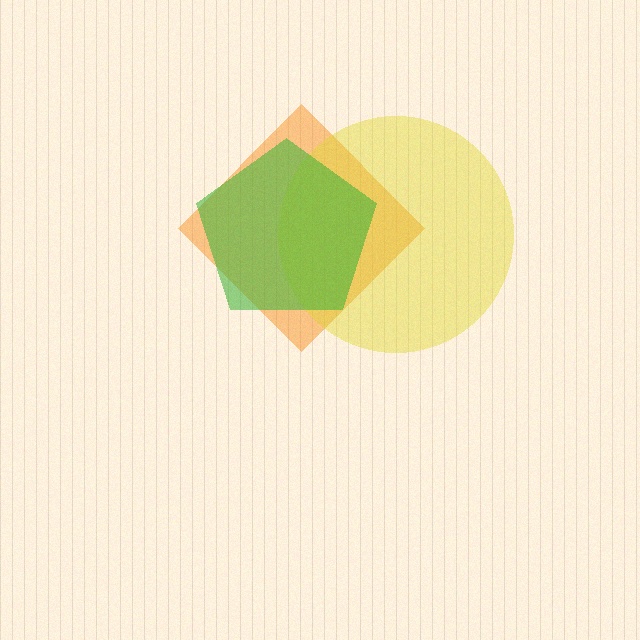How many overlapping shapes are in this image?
There are 3 overlapping shapes in the image.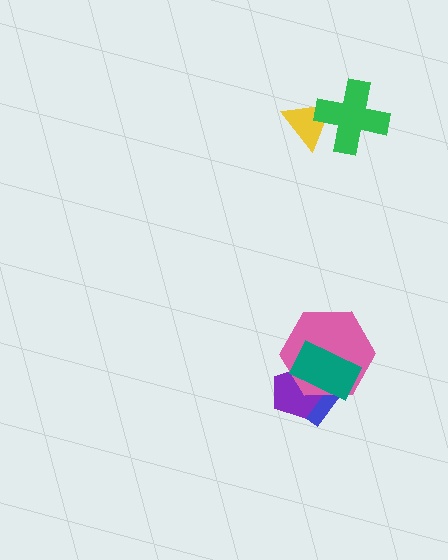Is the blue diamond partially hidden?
Yes, it is partially covered by another shape.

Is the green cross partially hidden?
No, no other shape covers it.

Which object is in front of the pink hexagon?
The teal rectangle is in front of the pink hexagon.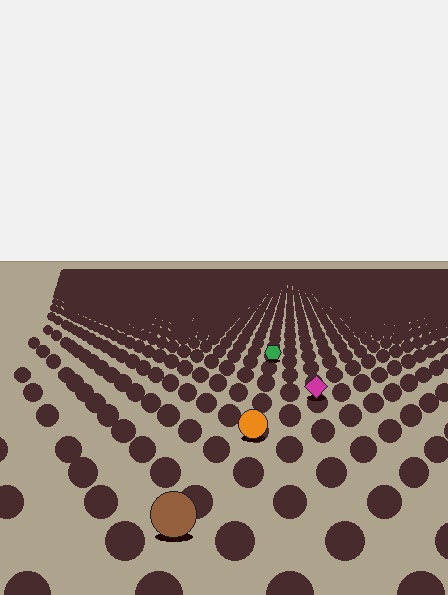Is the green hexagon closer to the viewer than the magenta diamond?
No. The magenta diamond is closer — you can tell from the texture gradient: the ground texture is coarser near it.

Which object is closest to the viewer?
The brown circle is closest. The texture marks near it are larger and more spread out.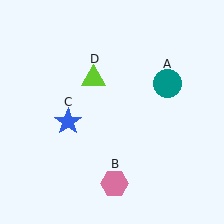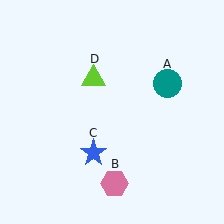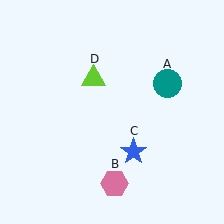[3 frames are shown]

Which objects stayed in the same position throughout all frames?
Teal circle (object A) and pink hexagon (object B) and lime triangle (object D) remained stationary.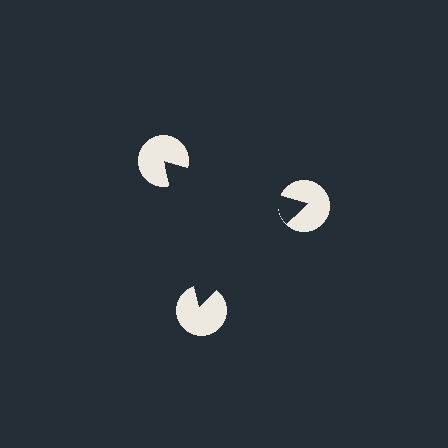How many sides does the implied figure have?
3 sides.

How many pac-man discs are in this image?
There are 3 — one at each vertex of the illusory triangle.